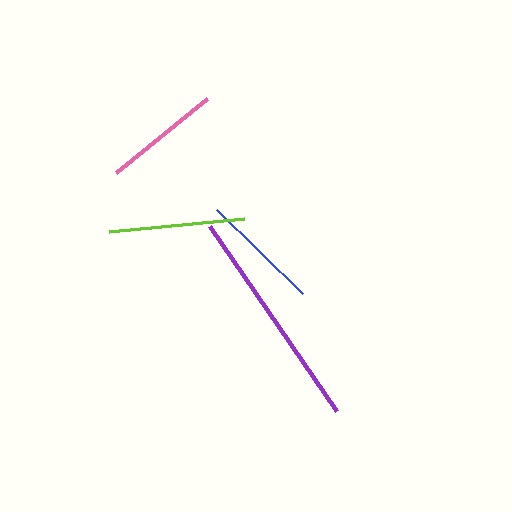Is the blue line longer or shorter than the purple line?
The purple line is longer than the blue line.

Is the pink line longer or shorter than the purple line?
The purple line is longer than the pink line.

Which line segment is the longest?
The purple line is the longest at approximately 223 pixels.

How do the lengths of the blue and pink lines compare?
The blue and pink lines are approximately the same length.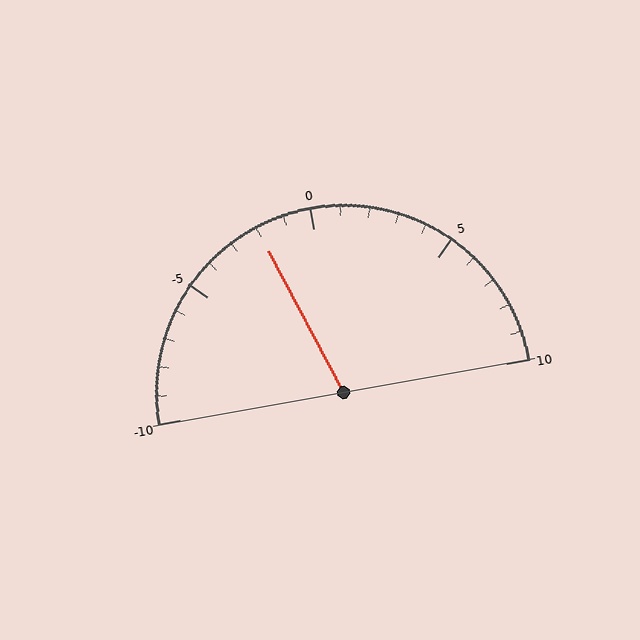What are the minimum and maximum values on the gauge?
The gauge ranges from -10 to 10.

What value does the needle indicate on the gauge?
The needle indicates approximately -2.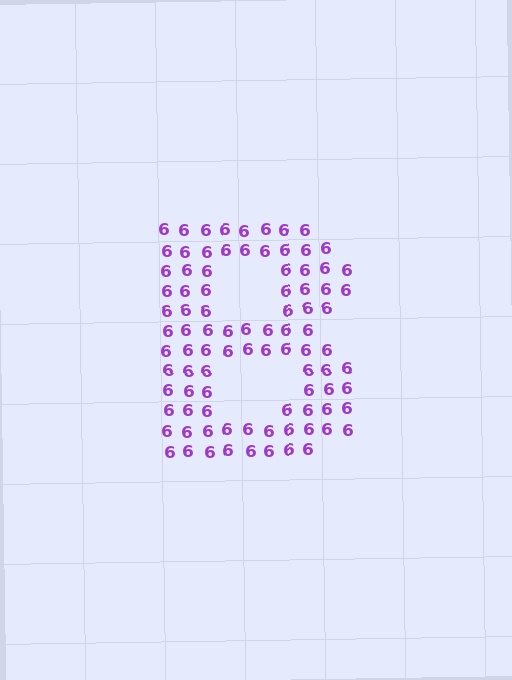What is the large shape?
The large shape is the letter B.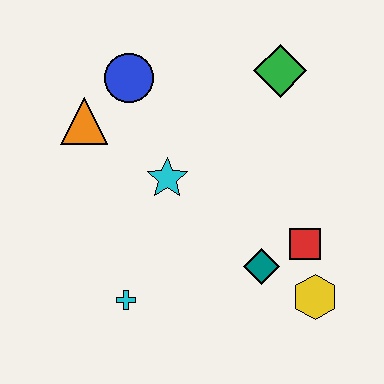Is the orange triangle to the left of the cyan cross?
Yes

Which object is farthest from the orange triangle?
The yellow hexagon is farthest from the orange triangle.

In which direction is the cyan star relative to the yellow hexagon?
The cyan star is to the left of the yellow hexagon.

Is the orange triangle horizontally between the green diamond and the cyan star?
No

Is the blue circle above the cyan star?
Yes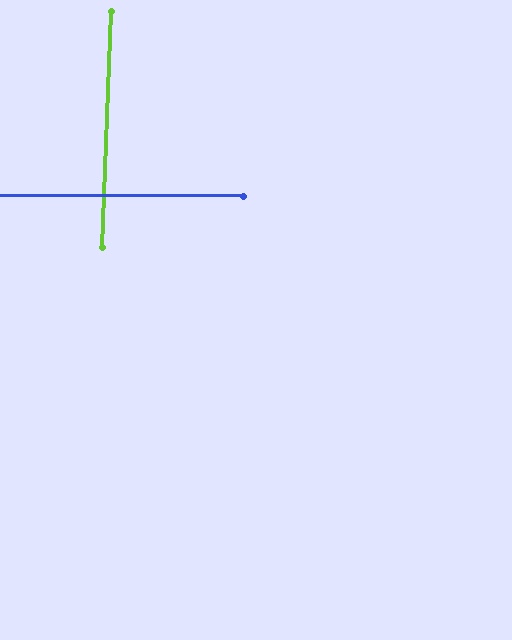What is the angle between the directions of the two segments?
Approximately 88 degrees.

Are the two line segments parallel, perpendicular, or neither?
Perpendicular — they meet at approximately 88°.